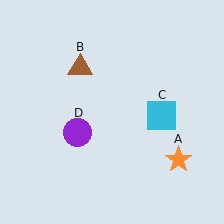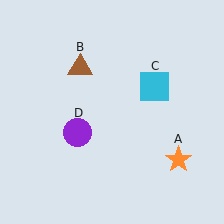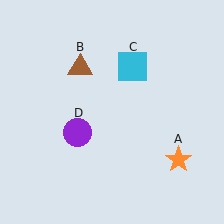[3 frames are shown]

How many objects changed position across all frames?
1 object changed position: cyan square (object C).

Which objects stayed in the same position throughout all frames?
Orange star (object A) and brown triangle (object B) and purple circle (object D) remained stationary.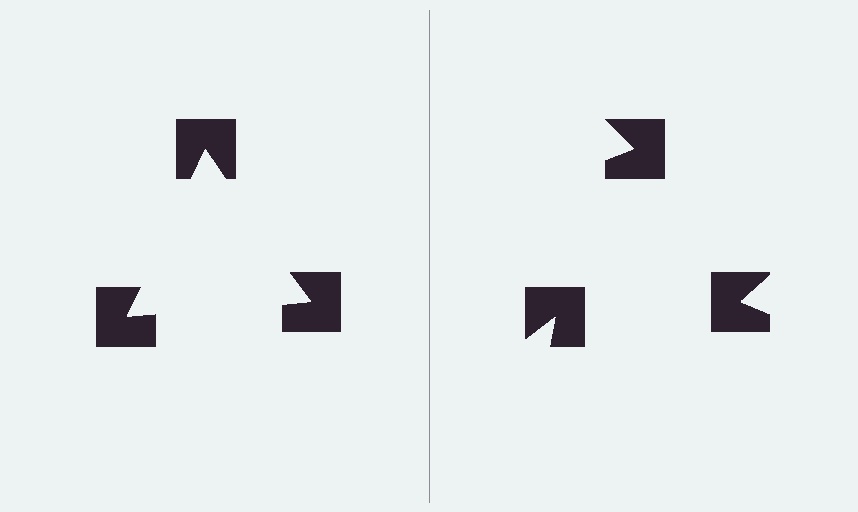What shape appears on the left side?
An illusory triangle.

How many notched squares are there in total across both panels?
6 — 3 on each side.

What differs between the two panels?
The notched squares are positioned identically on both sides; only the wedge orientations differ. On the left they align to a triangle; on the right they are misaligned.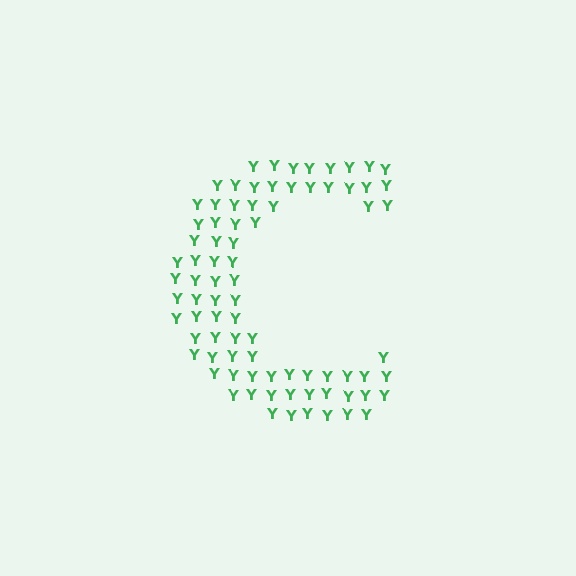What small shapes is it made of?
It is made of small letter Y's.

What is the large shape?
The large shape is the letter C.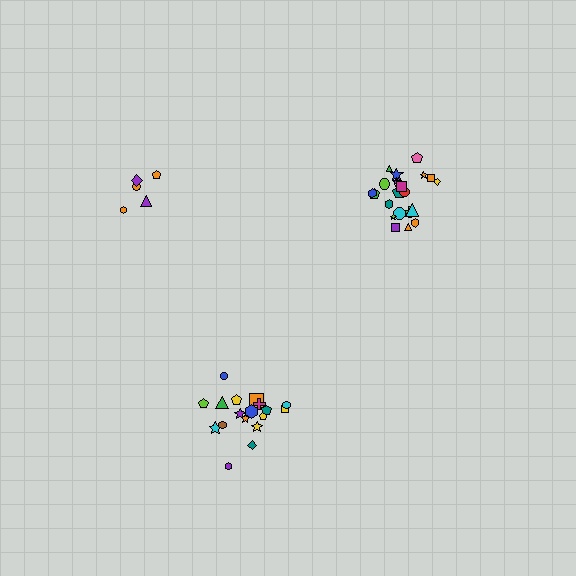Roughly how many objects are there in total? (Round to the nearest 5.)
Roughly 45 objects in total.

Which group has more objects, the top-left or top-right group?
The top-right group.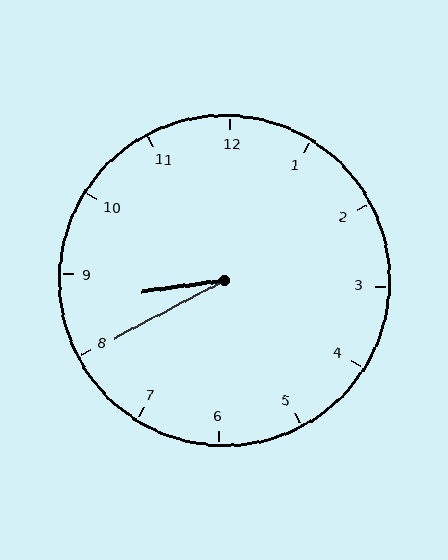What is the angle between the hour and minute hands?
Approximately 20 degrees.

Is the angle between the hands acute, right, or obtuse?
It is acute.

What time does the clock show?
8:40.